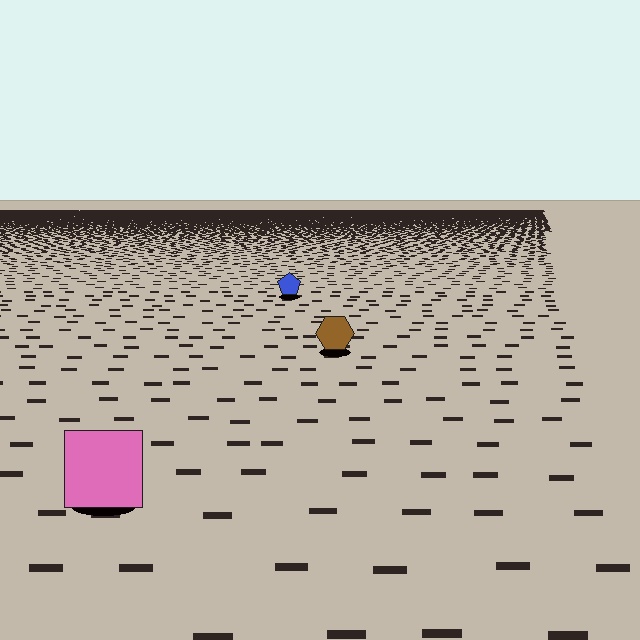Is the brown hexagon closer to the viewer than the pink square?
No. The pink square is closer — you can tell from the texture gradient: the ground texture is coarser near it.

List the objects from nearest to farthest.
From nearest to farthest: the pink square, the brown hexagon, the blue pentagon.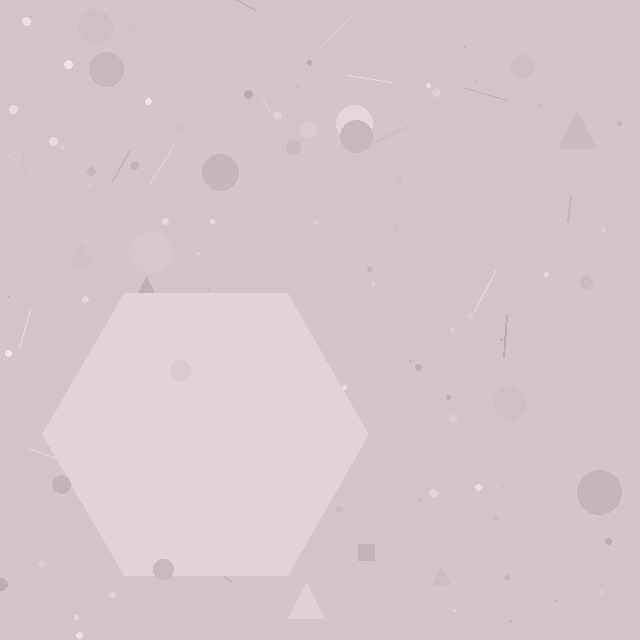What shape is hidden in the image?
A hexagon is hidden in the image.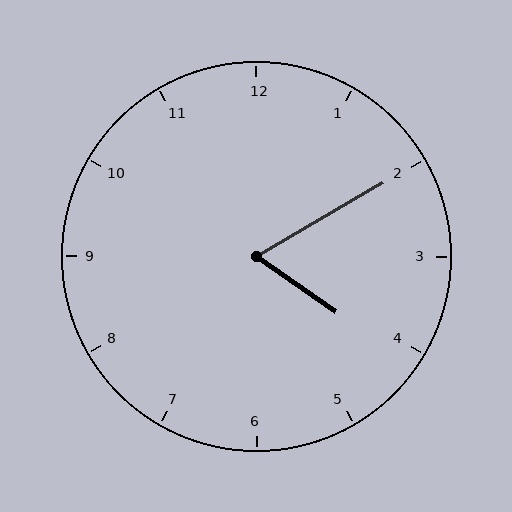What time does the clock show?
4:10.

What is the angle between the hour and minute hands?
Approximately 65 degrees.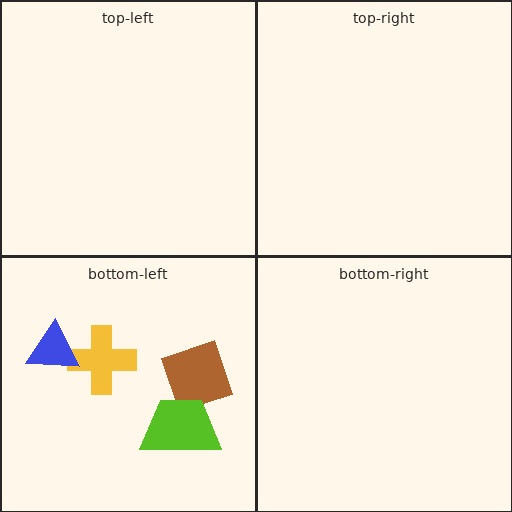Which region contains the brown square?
The bottom-left region.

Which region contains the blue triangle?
The bottom-left region.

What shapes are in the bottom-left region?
The brown square, the lime trapezoid, the yellow cross, the blue triangle.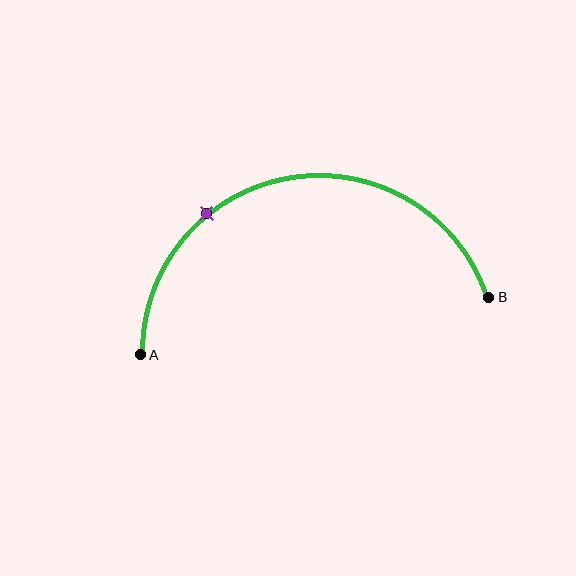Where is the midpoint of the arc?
The arc midpoint is the point on the curve farthest from the straight line joining A and B. It sits above that line.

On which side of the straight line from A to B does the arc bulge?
The arc bulges above the straight line connecting A and B.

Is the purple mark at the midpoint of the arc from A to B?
No. The purple mark lies on the arc but is closer to endpoint A. The arc midpoint would be at the point on the curve equidistant along the arc from both A and B.